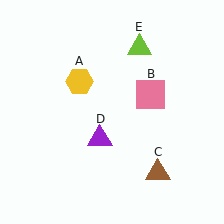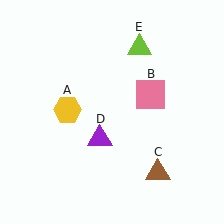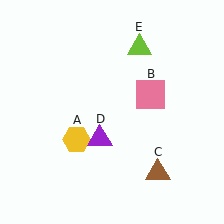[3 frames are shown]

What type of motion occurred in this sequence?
The yellow hexagon (object A) rotated counterclockwise around the center of the scene.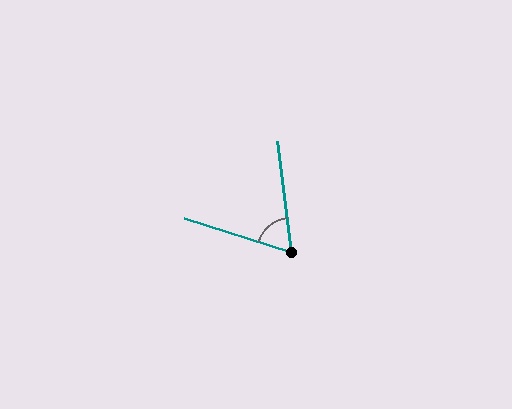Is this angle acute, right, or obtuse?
It is acute.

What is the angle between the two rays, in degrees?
Approximately 65 degrees.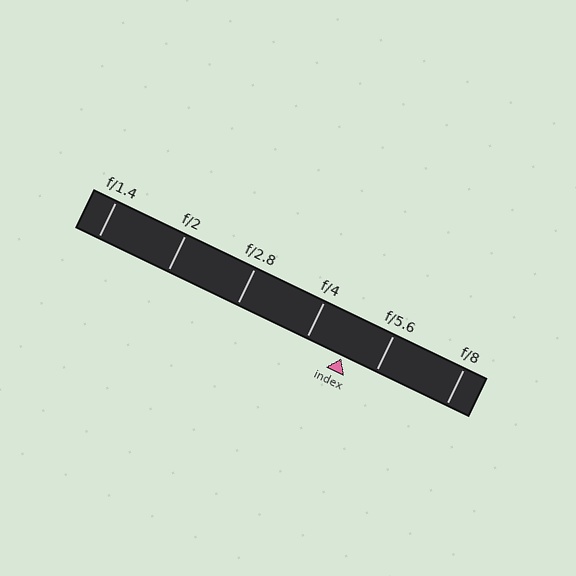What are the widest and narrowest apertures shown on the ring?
The widest aperture shown is f/1.4 and the narrowest is f/8.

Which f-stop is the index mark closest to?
The index mark is closest to f/5.6.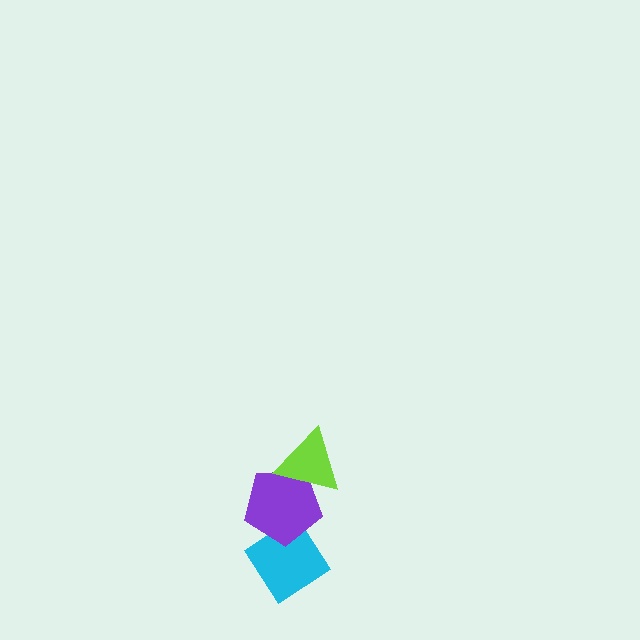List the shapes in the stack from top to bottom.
From top to bottom: the lime triangle, the purple pentagon, the cyan diamond.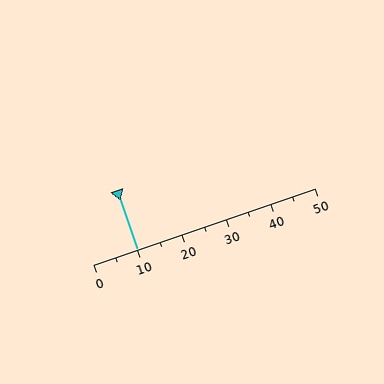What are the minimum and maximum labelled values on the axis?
The axis runs from 0 to 50.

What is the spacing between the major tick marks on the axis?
The major ticks are spaced 10 apart.